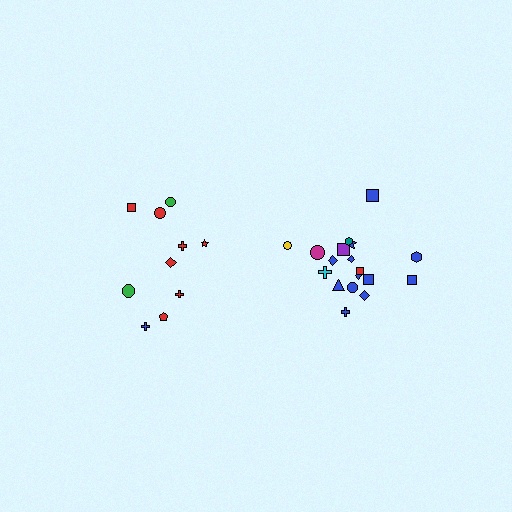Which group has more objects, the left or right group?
The right group.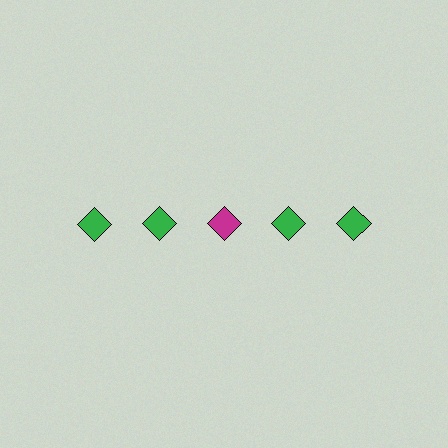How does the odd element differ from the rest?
It has a different color: magenta instead of green.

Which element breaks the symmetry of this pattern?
The magenta diamond in the top row, center column breaks the symmetry. All other shapes are green diamonds.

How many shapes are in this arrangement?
There are 5 shapes arranged in a grid pattern.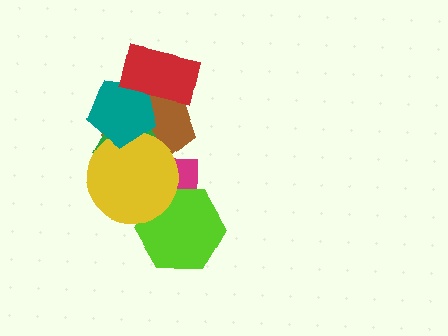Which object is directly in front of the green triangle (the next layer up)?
The yellow circle is directly in front of the green triangle.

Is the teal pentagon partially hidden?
Yes, it is partially covered by another shape.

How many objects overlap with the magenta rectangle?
4 objects overlap with the magenta rectangle.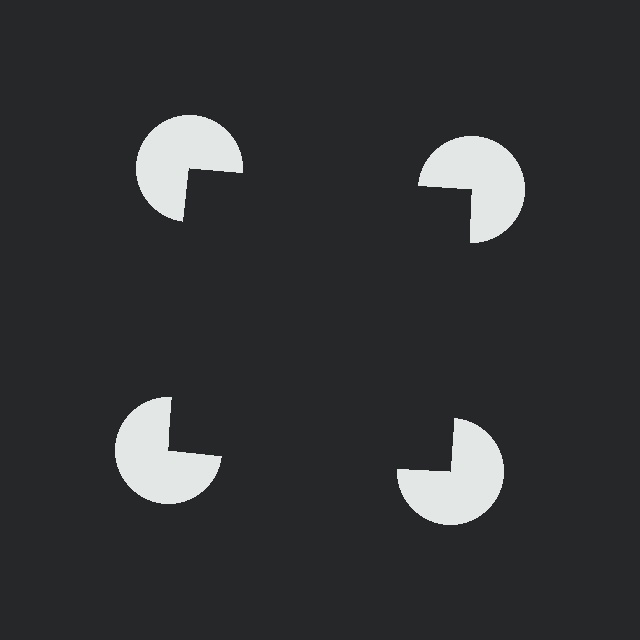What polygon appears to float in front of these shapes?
An illusory square — its edges are inferred from the aligned wedge cuts in the pac-man discs, not physically drawn.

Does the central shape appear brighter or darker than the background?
It typically appears slightly darker than the background, even though no actual brightness change is drawn.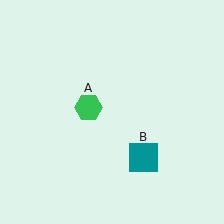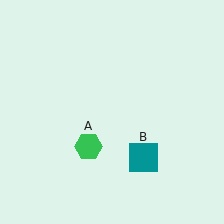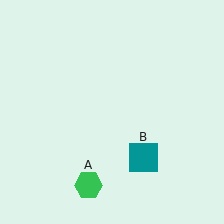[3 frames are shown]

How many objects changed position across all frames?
1 object changed position: green hexagon (object A).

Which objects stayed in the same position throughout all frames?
Teal square (object B) remained stationary.